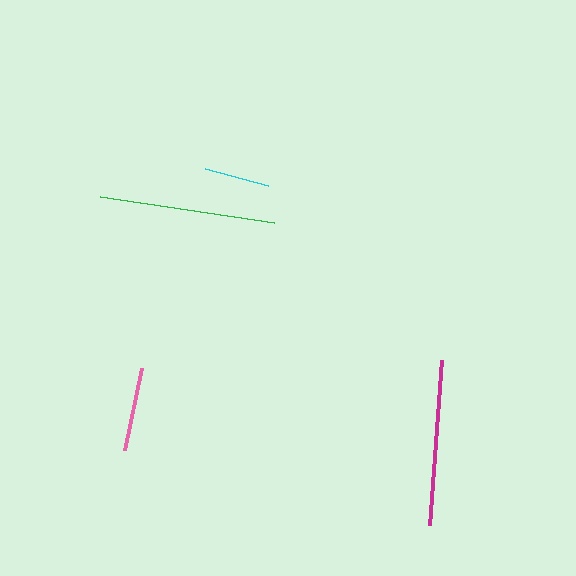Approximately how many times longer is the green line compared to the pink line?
The green line is approximately 2.1 times the length of the pink line.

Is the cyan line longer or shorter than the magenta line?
The magenta line is longer than the cyan line.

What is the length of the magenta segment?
The magenta segment is approximately 165 pixels long.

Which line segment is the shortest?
The cyan line is the shortest at approximately 64 pixels.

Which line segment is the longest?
The green line is the longest at approximately 176 pixels.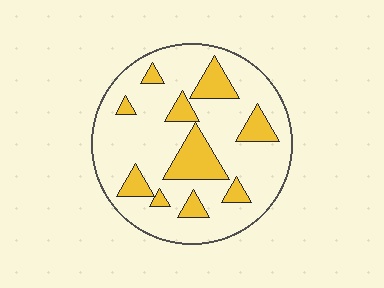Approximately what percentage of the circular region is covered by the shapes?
Approximately 20%.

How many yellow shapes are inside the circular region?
10.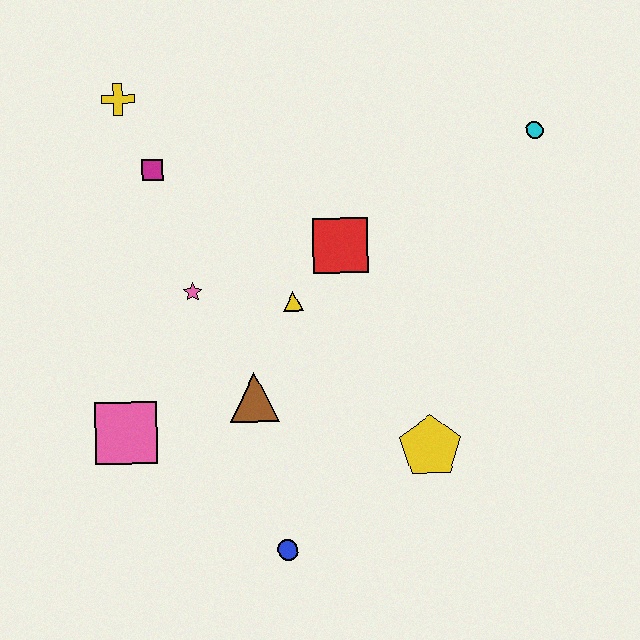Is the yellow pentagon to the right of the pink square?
Yes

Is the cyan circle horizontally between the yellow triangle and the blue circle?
No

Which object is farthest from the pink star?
The cyan circle is farthest from the pink star.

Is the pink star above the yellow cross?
No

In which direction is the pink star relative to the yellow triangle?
The pink star is to the left of the yellow triangle.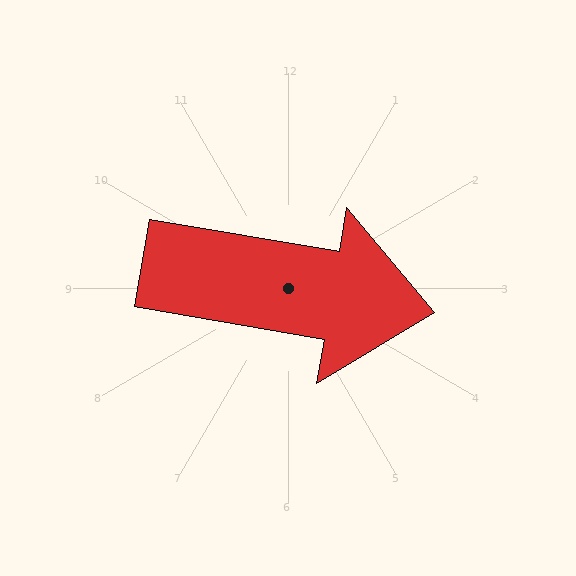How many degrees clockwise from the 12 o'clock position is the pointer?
Approximately 100 degrees.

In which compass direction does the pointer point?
East.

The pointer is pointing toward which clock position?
Roughly 3 o'clock.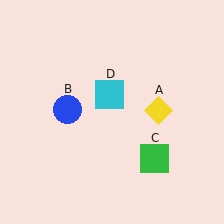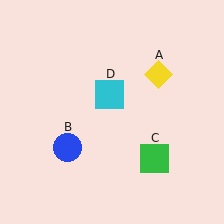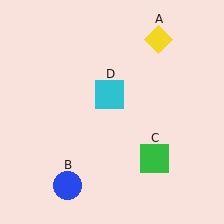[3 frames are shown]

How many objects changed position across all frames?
2 objects changed position: yellow diamond (object A), blue circle (object B).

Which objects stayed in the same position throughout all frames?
Green square (object C) and cyan square (object D) remained stationary.